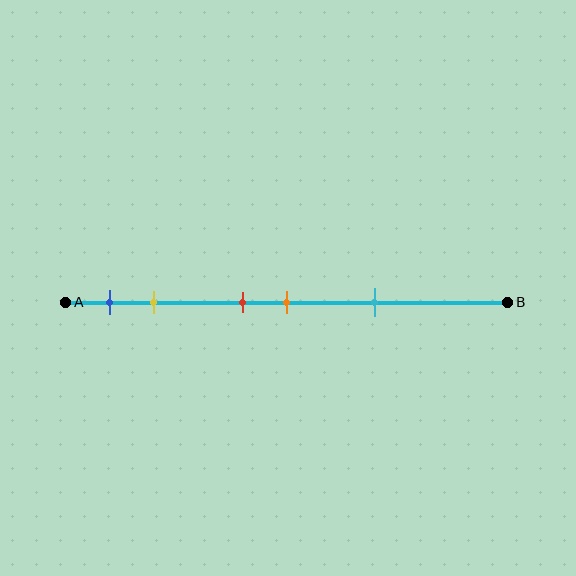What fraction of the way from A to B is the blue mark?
The blue mark is approximately 10% (0.1) of the way from A to B.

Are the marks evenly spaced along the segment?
No, the marks are not evenly spaced.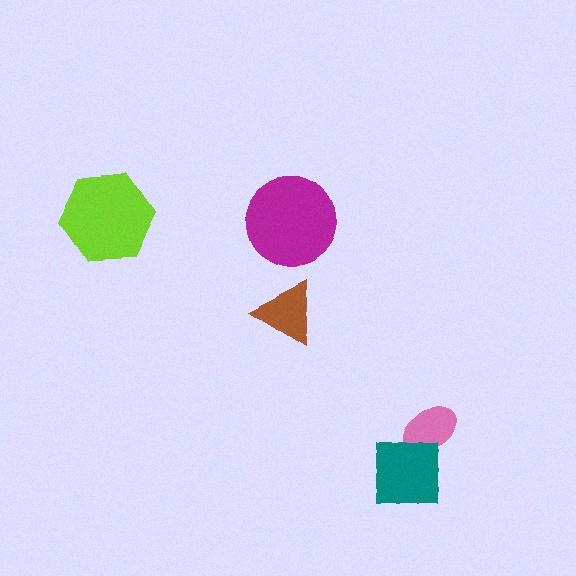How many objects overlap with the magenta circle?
0 objects overlap with the magenta circle.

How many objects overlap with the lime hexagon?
0 objects overlap with the lime hexagon.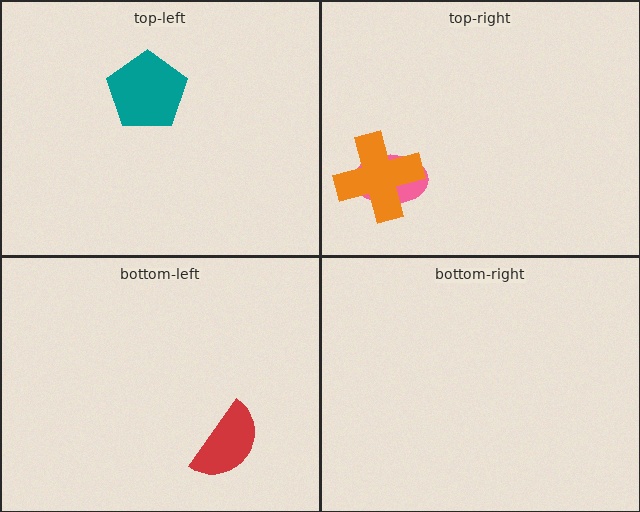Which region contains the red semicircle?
The bottom-left region.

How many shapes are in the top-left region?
1.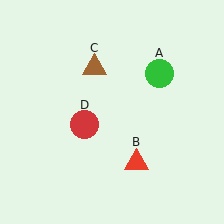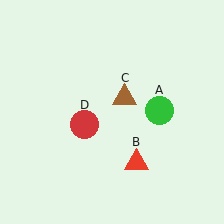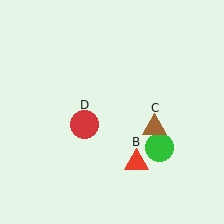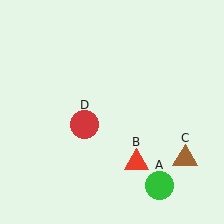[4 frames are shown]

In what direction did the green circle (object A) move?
The green circle (object A) moved down.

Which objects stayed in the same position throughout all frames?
Red triangle (object B) and red circle (object D) remained stationary.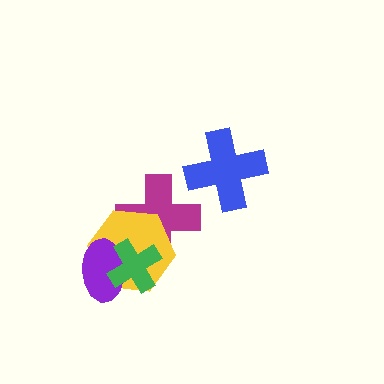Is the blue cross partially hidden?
No, no other shape covers it.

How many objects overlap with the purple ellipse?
2 objects overlap with the purple ellipse.